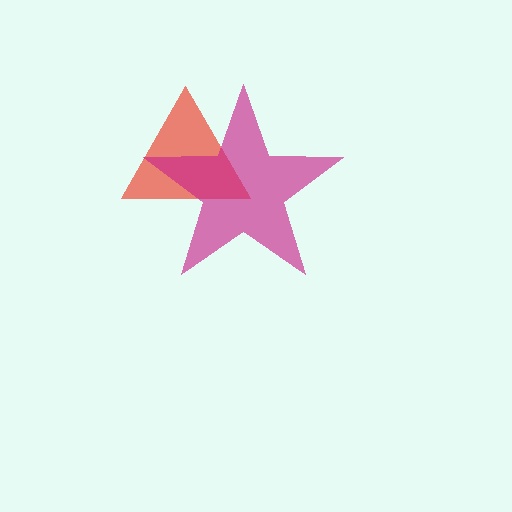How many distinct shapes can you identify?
There are 2 distinct shapes: a red triangle, a magenta star.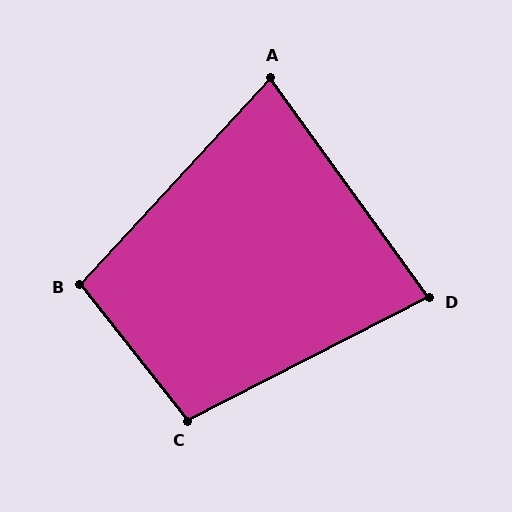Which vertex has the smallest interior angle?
A, at approximately 79 degrees.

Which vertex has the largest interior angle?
C, at approximately 101 degrees.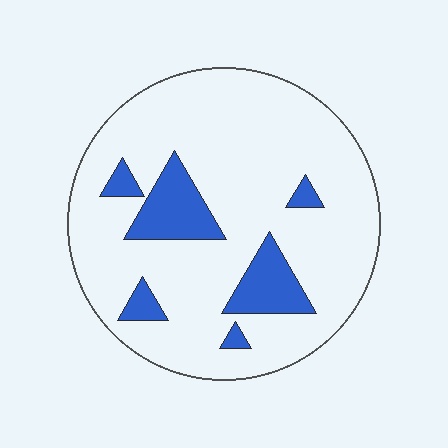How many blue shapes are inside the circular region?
6.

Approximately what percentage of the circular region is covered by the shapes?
Approximately 15%.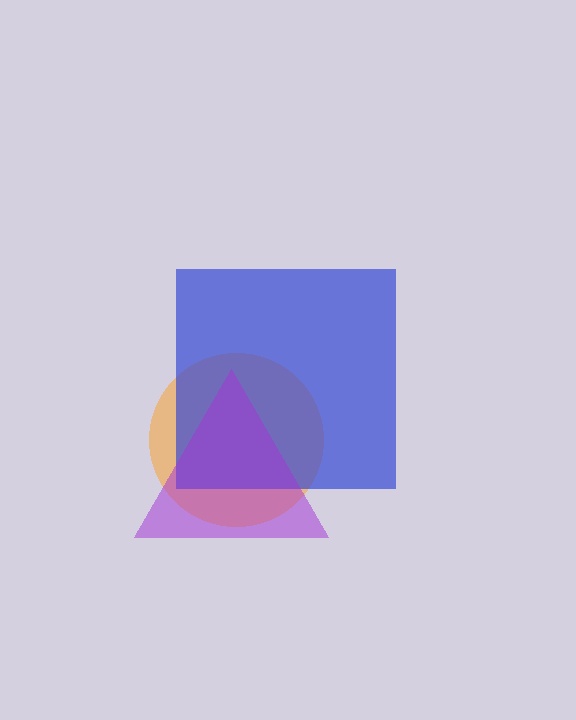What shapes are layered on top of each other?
The layered shapes are: an orange circle, a blue square, a purple triangle.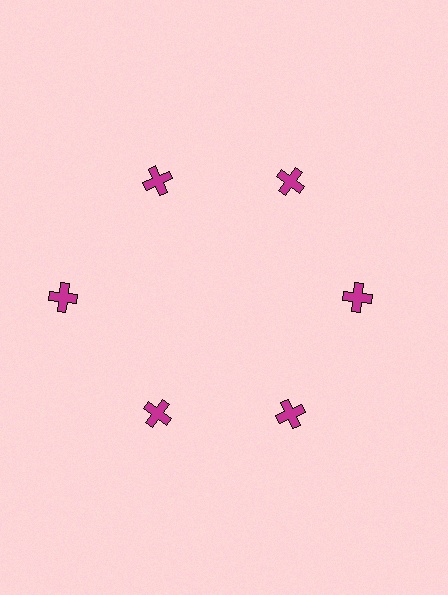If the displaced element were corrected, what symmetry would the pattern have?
It would have 6-fold rotational symmetry — the pattern would map onto itself every 60 degrees.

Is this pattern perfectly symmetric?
No. The 6 magenta crosses are arranged in a ring, but one element near the 9 o'clock position is pushed outward from the center, breaking the 6-fold rotational symmetry.